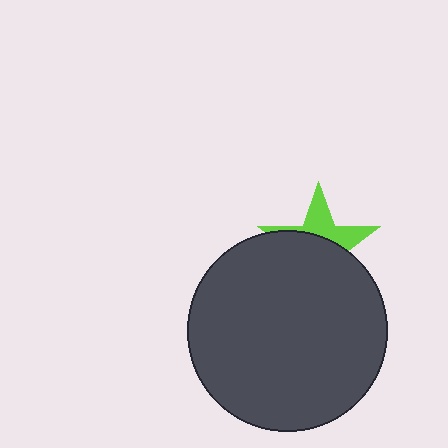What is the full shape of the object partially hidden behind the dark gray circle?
The partially hidden object is a lime star.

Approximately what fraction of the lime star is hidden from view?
Roughly 61% of the lime star is hidden behind the dark gray circle.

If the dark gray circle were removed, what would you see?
You would see the complete lime star.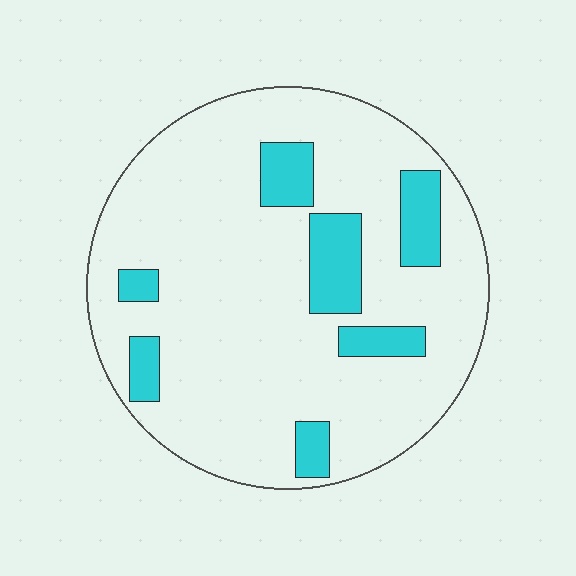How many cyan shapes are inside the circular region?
7.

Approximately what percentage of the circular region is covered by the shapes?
Approximately 15%.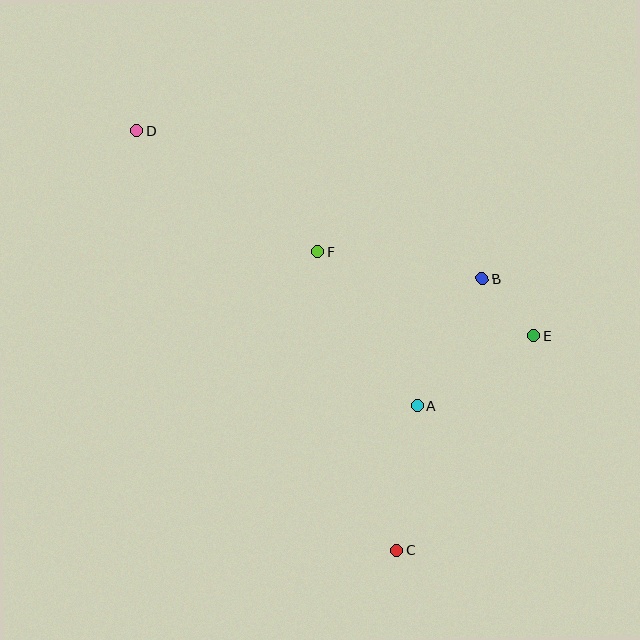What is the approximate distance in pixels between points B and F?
The distance between B and F is approximately 167 pixels.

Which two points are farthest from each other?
Points C and D are farthest from each other.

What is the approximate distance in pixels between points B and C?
The distance between B and C is approximately 285 pixels.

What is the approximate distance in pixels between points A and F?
The distance between A and F is approximately 183 pixels.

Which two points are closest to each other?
Points B and E are closest to each other.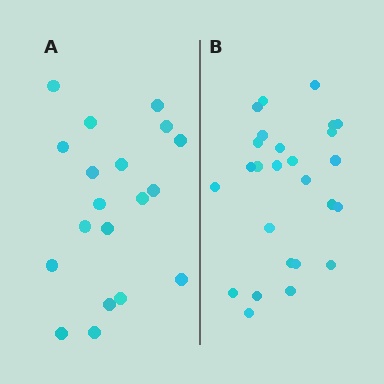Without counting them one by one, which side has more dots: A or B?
Region B (the right region) has more dots.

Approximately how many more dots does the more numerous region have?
Region B has roughly 8 or so more dots than region A.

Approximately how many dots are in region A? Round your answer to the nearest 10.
About 20 dots. (The exact count is 19, which rounds to 20.)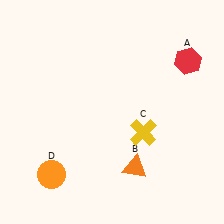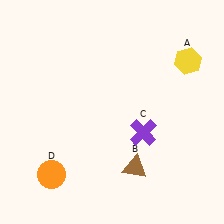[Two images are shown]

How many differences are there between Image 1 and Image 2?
There are 3 differences between the two images.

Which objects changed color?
A changed from red to yellow. B changed from orange to brown. C changed from yellow to purple.